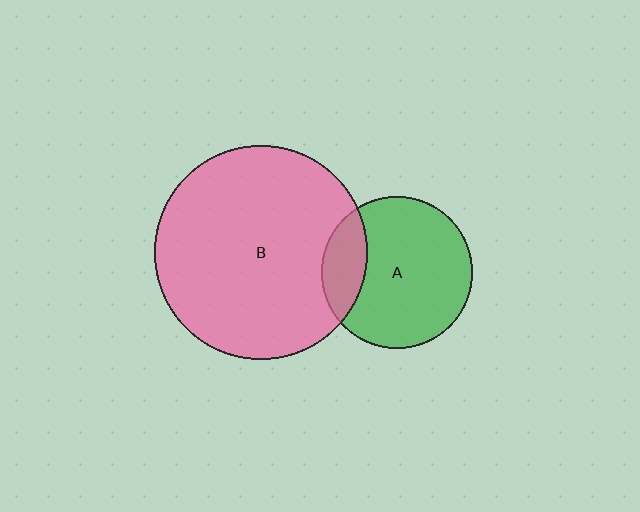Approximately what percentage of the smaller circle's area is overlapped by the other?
Approximately 20%.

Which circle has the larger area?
Circle B (pink).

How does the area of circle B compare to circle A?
Approximately 2.0 times.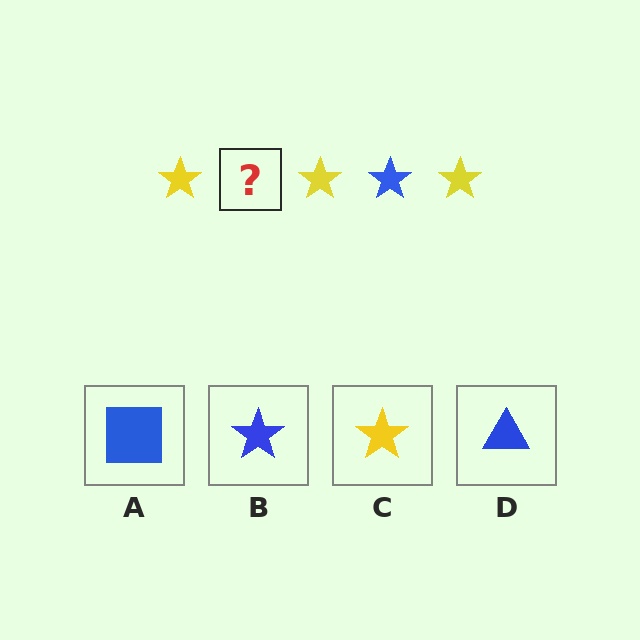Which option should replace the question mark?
Option B.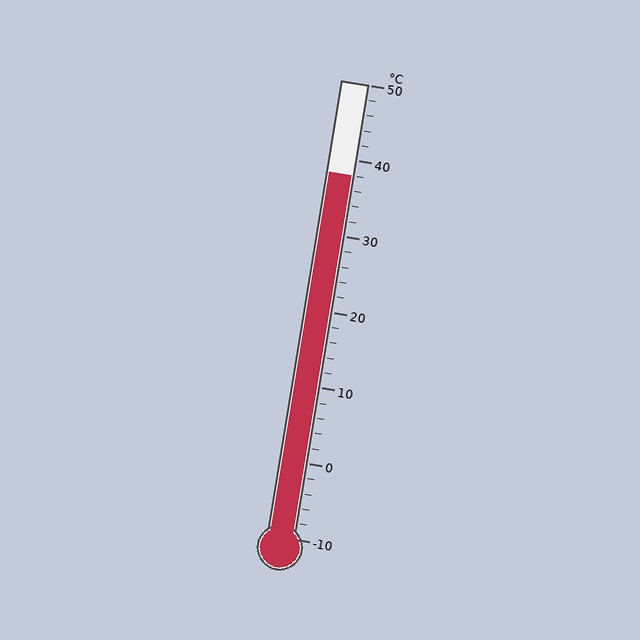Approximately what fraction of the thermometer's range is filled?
The thermometer is filled to approximately 80% of its range.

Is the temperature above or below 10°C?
The temperature is above 10°C.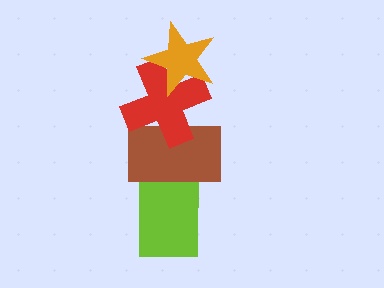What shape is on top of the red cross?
The orange star is on top of the red cross.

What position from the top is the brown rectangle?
The brown rectangle is 3rd from the top.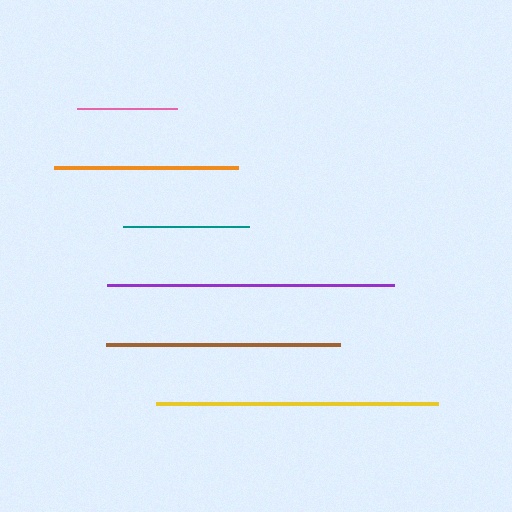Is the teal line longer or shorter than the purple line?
The purple line is longer than the teal line.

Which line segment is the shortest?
The pink line is the shortest at approximately 100 pixels.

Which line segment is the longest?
The purple line is the longest at approximately 287 pixels.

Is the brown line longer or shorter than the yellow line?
The yellow line is longer than the brown line.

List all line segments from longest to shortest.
From longest to shortest: purple, yellow, brown, orange, teal, pink.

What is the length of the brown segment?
The brown segment is approximately 234 pixels long.